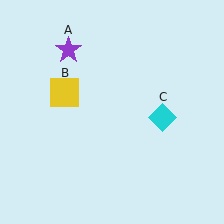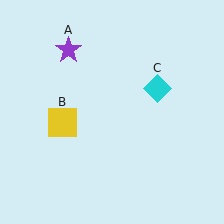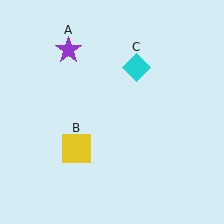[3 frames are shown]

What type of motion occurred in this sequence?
The yellow square (object B), cyan diamond (object C) rotated counterclockwise around the center of the scene.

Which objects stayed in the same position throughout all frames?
Purple star (object A) remained stationary.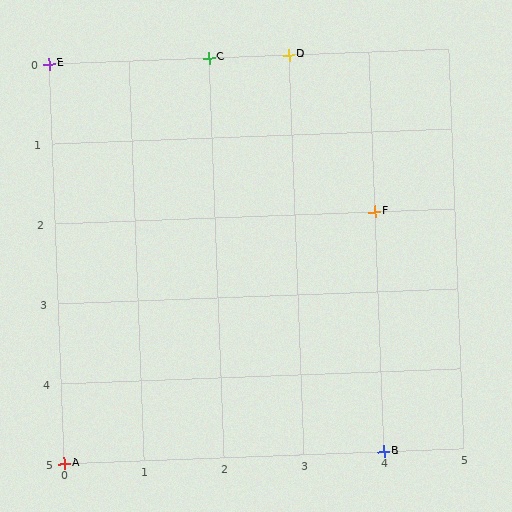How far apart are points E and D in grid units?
Points E and D are 3 columns apart.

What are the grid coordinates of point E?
Point E is at grid coordinates (0, 0).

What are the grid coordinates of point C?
Point C is at grid coordinates (2, 0).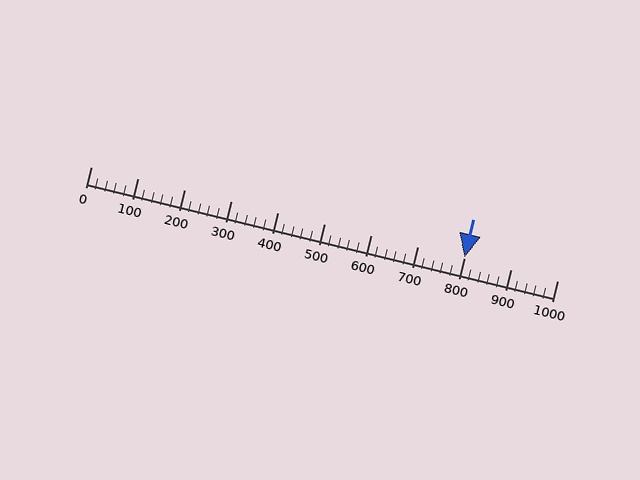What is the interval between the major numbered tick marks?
The major tick marks are spaced 100 units apart.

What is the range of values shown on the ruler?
The ruler shows values from 0 to 1000.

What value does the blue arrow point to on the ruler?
The blue arrow points to approximately 800.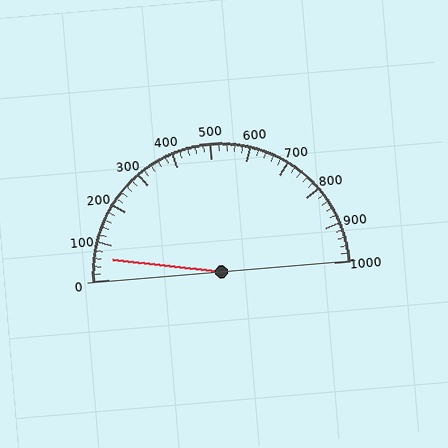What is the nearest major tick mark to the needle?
The nearest major tick mark is 100.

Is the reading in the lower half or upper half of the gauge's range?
The reading is in the lower half of the range (0 to 1000).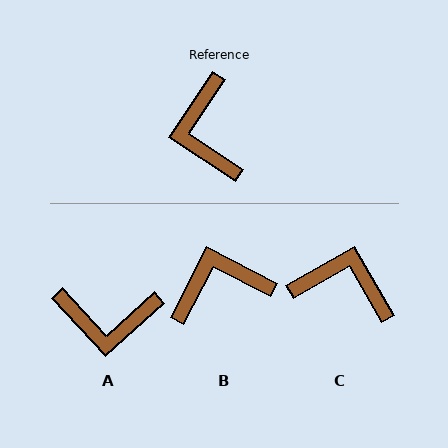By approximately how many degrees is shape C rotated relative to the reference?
Approximately 117 degrees clockwise.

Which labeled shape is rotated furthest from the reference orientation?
C, about 117 degrees away.